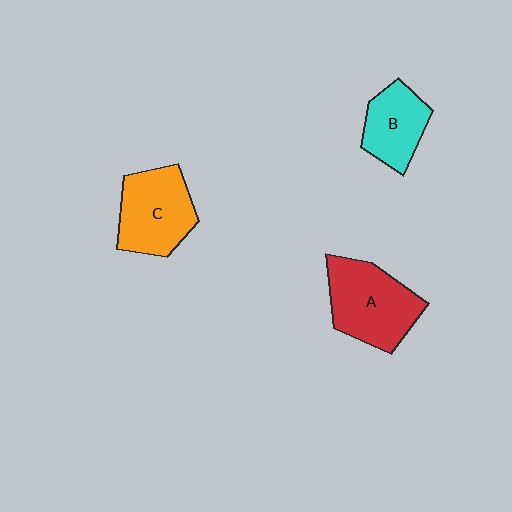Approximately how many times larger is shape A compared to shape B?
Approximately 1.5 times.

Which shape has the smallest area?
Shape B (cyan).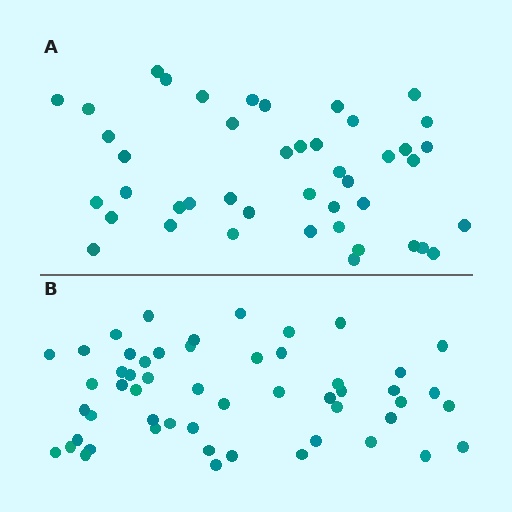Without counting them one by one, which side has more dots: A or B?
Region B (the bottom region) has more dots.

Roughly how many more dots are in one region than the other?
Region B has roughly 8 or so more dots than region A.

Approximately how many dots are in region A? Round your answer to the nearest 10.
About 40 dots. (The exact count is 44, which rounds to 40.)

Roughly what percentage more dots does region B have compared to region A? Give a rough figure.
About 20% more.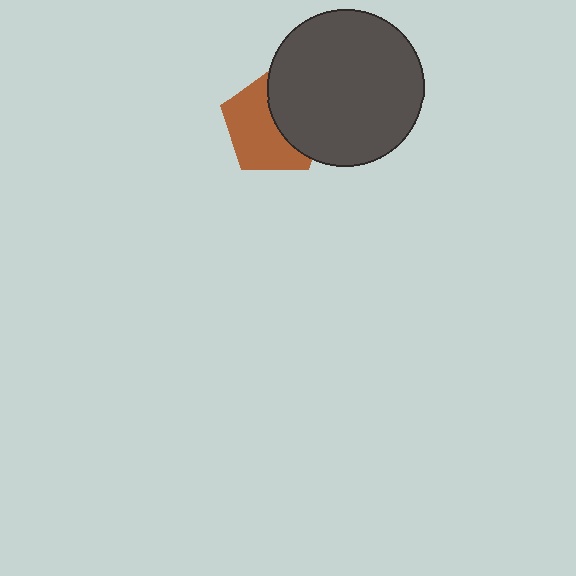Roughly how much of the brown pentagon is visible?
About half of it is visible (roughly 56%).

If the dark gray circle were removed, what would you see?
You would see the complete brown pentagon.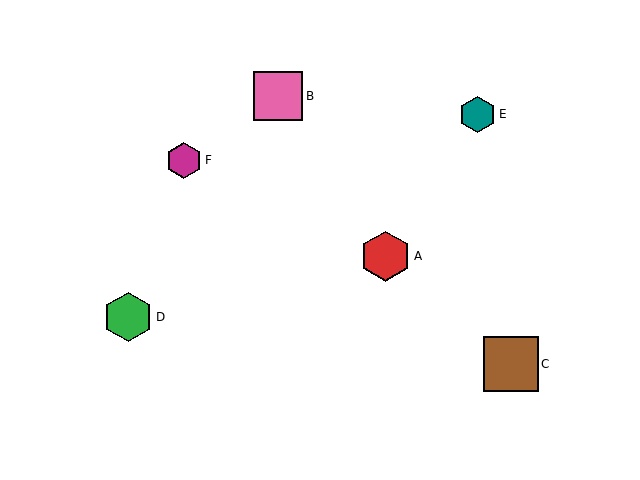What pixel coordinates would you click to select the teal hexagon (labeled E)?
Click at (477, 114) to select the teal hexagon E.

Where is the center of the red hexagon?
The center of the red hexagon is at (385, 256).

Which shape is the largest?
The brown square (labeled C) is the largest.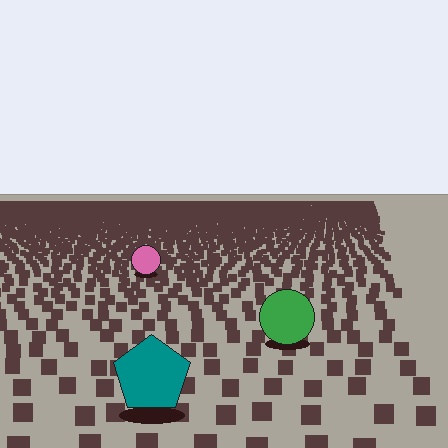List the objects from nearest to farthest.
From nearest to farthest: the teal pentagon, the green circle, the pink circle.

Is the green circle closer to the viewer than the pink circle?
Yes. The green circle is closer — you can tell from the texture gradient: the ground texture is coarser near it.